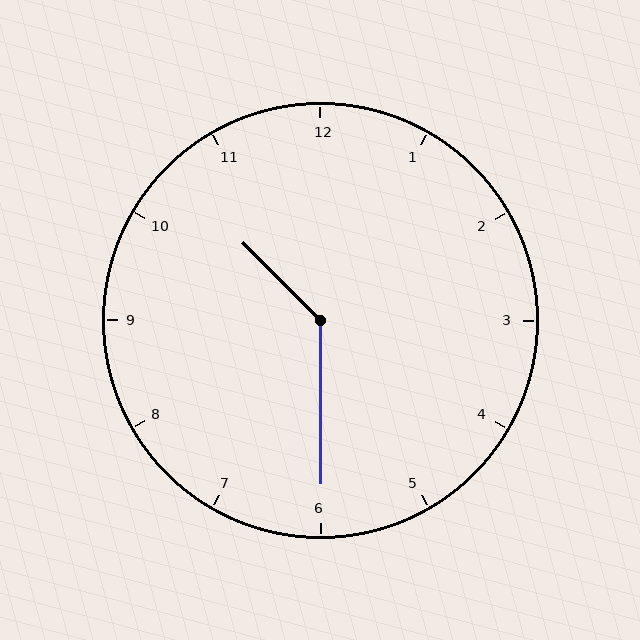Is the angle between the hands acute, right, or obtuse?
It is obtuse.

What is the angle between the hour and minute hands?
Approximately 135 degrees.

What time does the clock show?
10:30.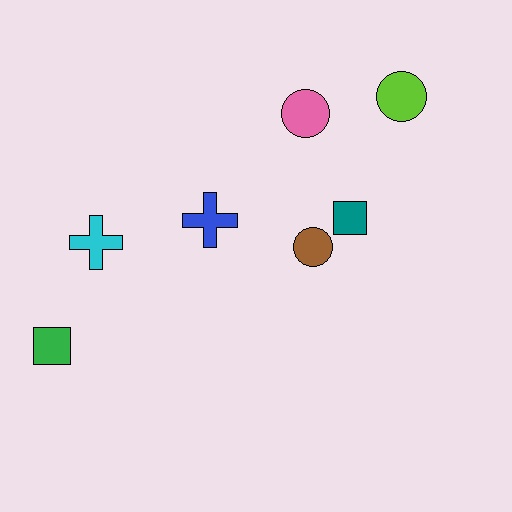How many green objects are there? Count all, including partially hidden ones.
There is 1 green object.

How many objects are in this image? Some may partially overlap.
There are 7 objects.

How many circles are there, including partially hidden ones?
There are 3 circles.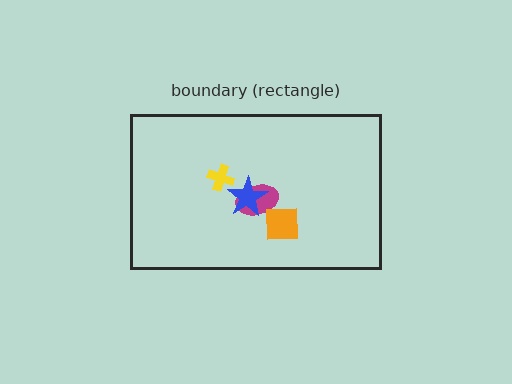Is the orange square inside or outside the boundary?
Inside.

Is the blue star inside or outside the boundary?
Inside.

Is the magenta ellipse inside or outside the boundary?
Inside.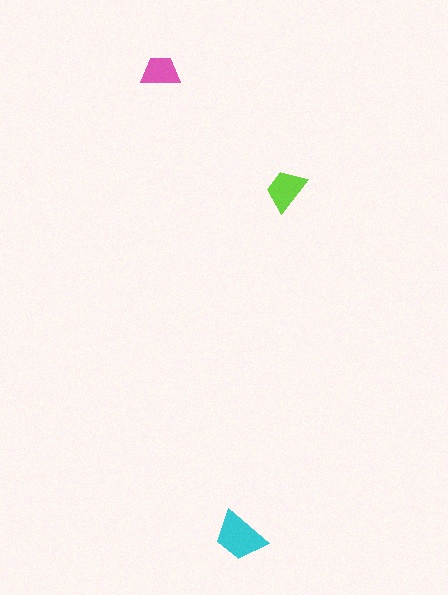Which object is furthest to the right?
The lime trapezoid is rightmost.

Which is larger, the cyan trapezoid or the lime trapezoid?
The cyan one.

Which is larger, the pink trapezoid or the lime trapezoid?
The lime one.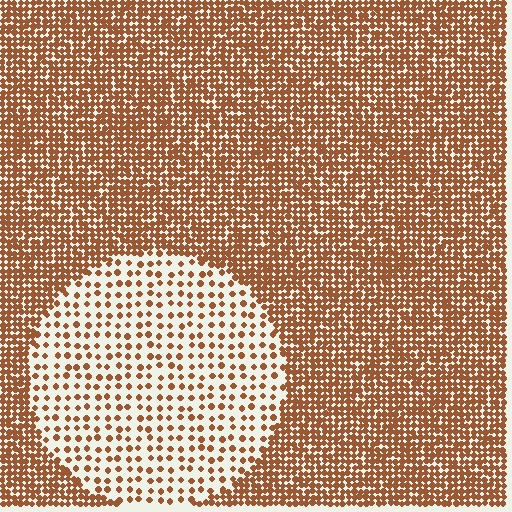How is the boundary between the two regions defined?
The boundary is defined by a change in element density (approximately 3.0x ratio). All elements are the same color, size, and shape.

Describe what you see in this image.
The image contains small brown elements arranged at two different densities. A circle-shaped region is visible where the elements are less densely packed than the surrounding area.